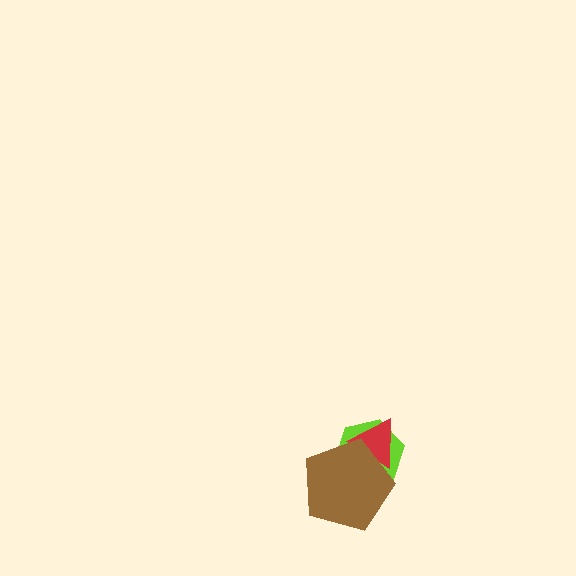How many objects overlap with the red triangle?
2 objects overlap with the red triangle.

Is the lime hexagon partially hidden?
Yes, it is partially covered by another shape.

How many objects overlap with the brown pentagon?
2 objects overlap with the brown pentagon.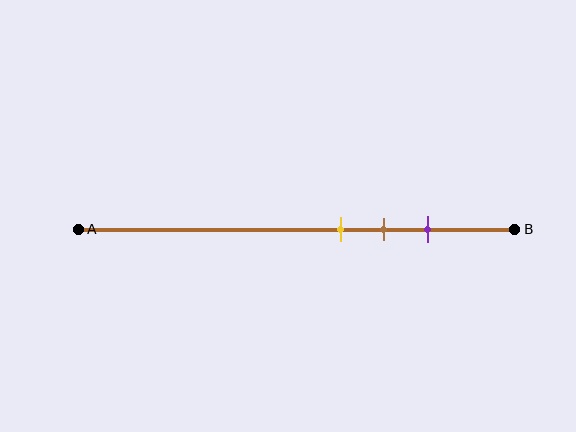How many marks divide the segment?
There are 3 marks dividing the segment.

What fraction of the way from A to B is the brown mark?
The brown mark is approximately 70% (0.7) of the way from A to B.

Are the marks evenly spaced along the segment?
Yes, the marks are approximately evenly spaced.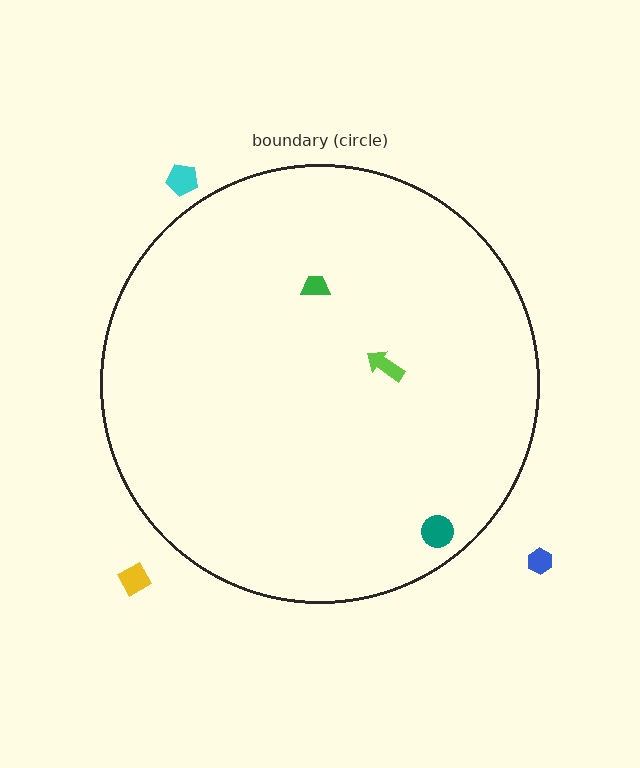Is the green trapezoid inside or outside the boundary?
Inside.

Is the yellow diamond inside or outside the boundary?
Outside.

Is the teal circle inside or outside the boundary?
Inside.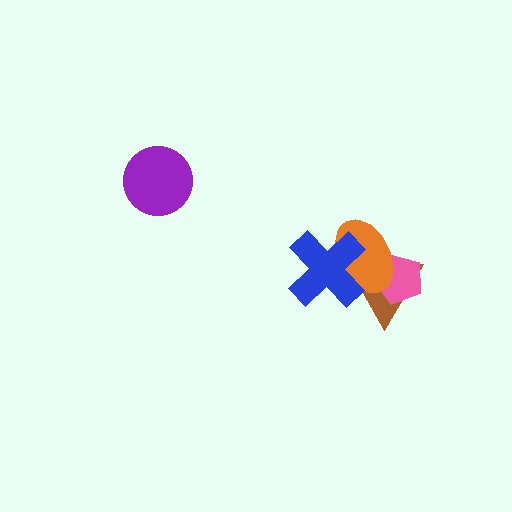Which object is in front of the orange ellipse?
The blue cross is in front of the orange ellipse.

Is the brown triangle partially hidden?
Yes, it is partially covered by another shape.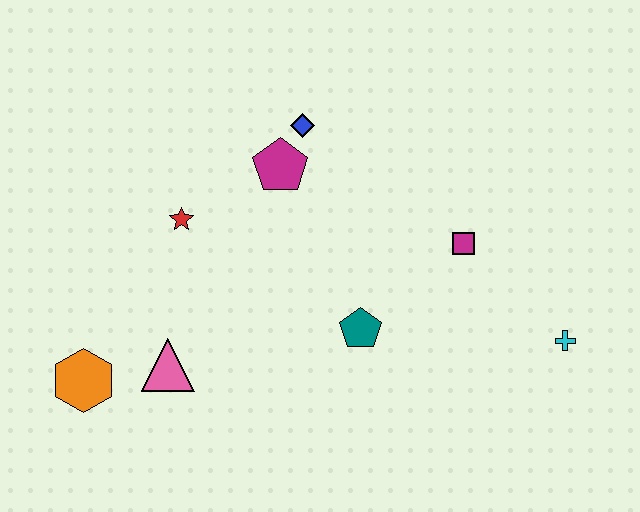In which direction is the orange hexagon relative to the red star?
The orange hexagon is below the red star.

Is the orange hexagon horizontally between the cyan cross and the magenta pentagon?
No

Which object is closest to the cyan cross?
The magenta square is closest to the cyan cross.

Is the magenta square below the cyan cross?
No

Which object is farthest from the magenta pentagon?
The cyan cross is farthest from the magenta pentagon.